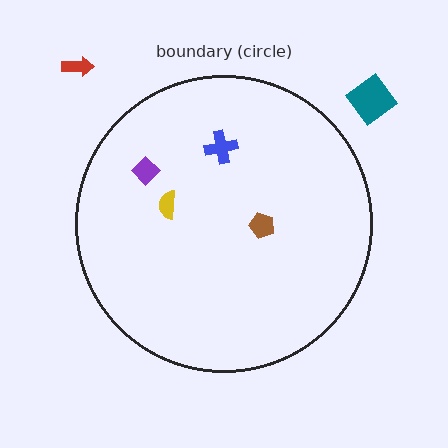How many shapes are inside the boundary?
4 inside, 2 outside.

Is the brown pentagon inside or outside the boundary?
Inside.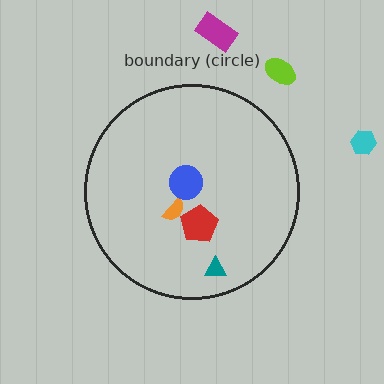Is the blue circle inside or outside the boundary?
Inside.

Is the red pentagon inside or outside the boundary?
Inside.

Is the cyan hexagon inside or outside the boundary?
Outside.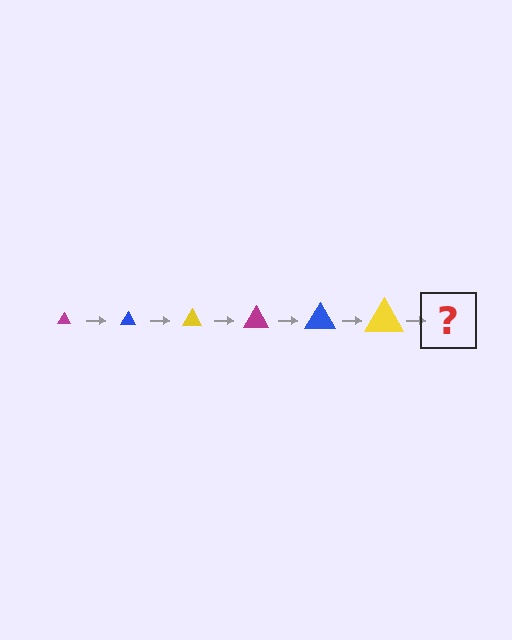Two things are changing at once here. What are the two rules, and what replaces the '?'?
The two rules are that the triangle grows larger each step and the color cycles through magenta, blue, and yellow. The '?' should be a magenta triangle, larger than the previous one.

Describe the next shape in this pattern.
It should be a magenta triangle, larger than the previous one.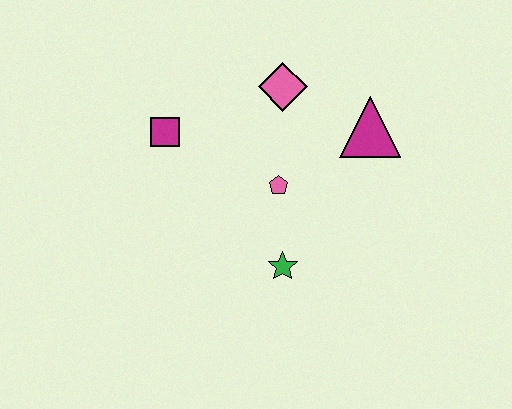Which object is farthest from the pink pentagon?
The magenta square is farthest from the pink pentagon.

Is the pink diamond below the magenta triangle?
No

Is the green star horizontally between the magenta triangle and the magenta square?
Yes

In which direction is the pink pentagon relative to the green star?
The pink pentagon is above the green star.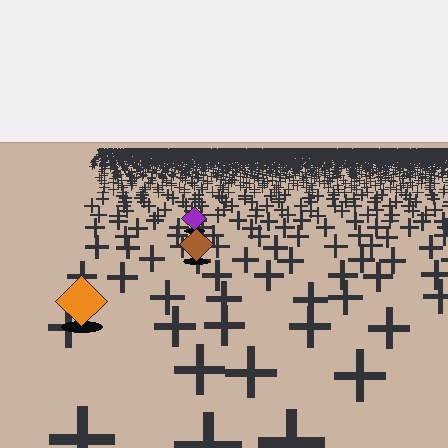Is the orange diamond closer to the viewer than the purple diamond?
Yes. The orange diamond is closer — you can tell from the texture gradient: the ground texture is coarser near it.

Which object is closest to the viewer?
The orange diamond is closest. The texture marks near it are larger and more spread out.